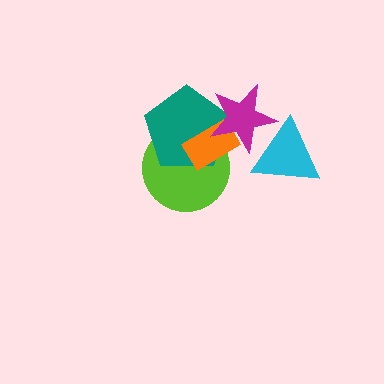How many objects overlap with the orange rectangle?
3 objects overlap with the orange rectangle.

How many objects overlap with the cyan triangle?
1 object overlaps with the cyan triangle.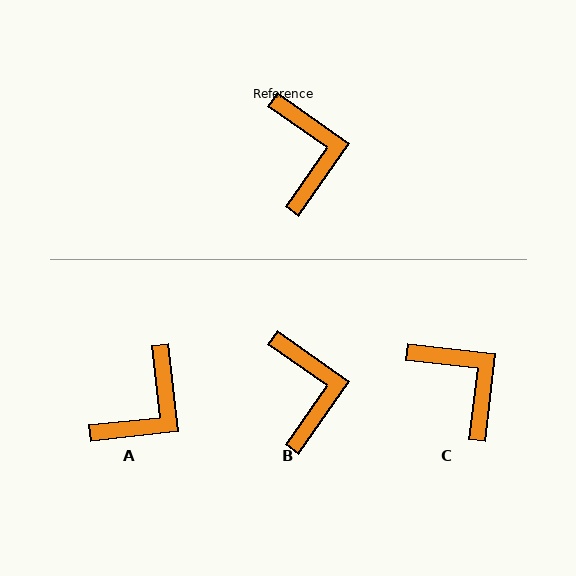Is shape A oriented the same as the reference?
No, it is off by about 49 degrees.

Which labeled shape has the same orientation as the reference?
B.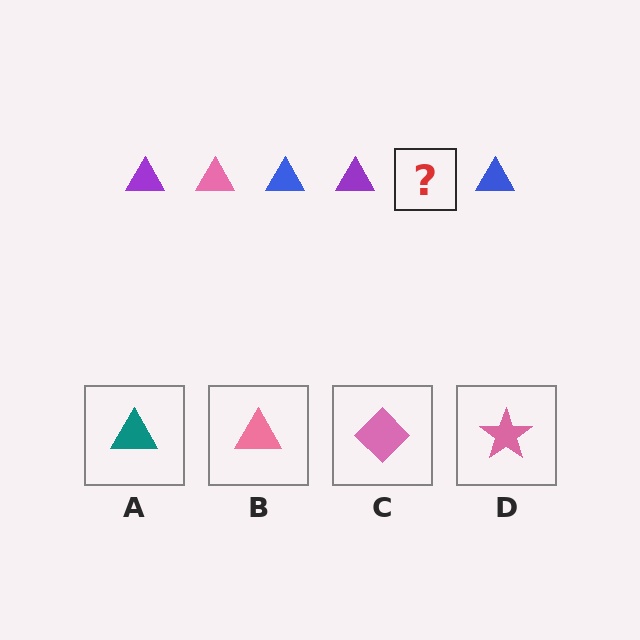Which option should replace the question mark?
Option B.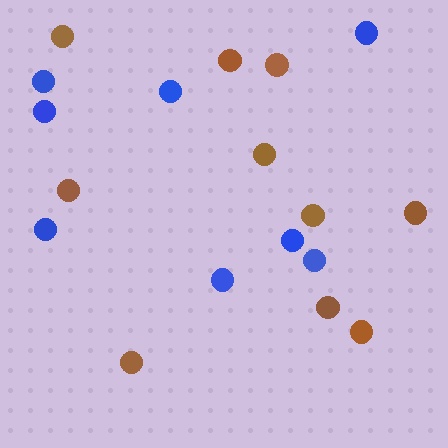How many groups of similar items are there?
There are 2 groups: one group of brown circles (10) and one group of blue circles (8).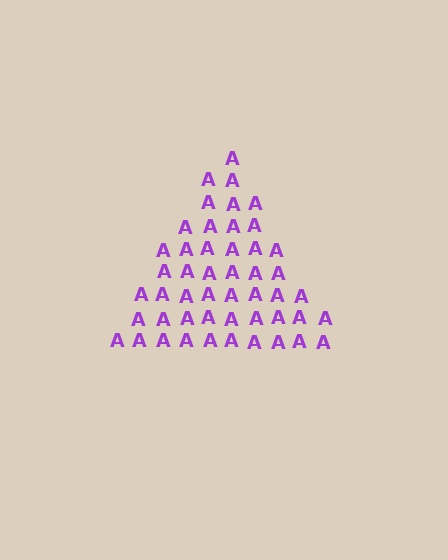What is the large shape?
The large shape is a triangle.